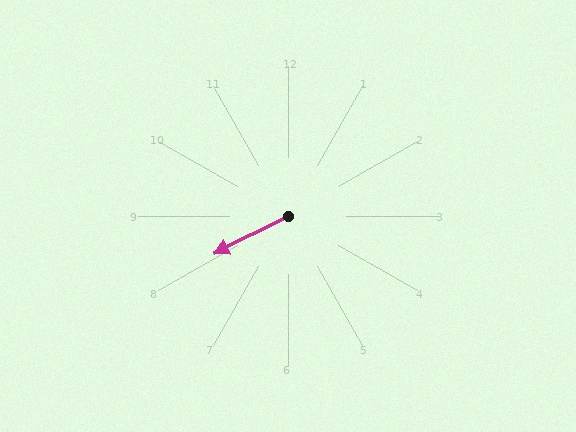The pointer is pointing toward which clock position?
Roughly 8 o'clock.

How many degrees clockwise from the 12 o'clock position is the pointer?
Approximately 243 degrees.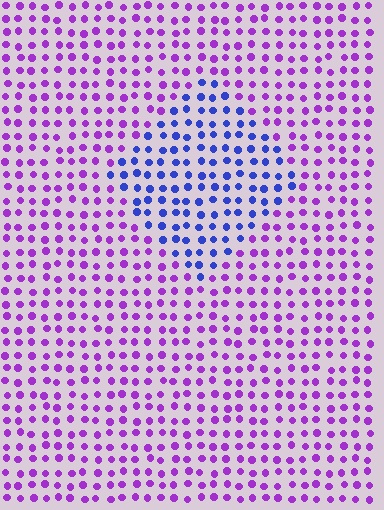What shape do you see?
I see a diamond.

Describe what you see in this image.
The image is filled with small purple elements in a uniform arrangement. A diamond-shaped region is visible where the elements are tinted to a slightly different hue, forming a subtle color boundary.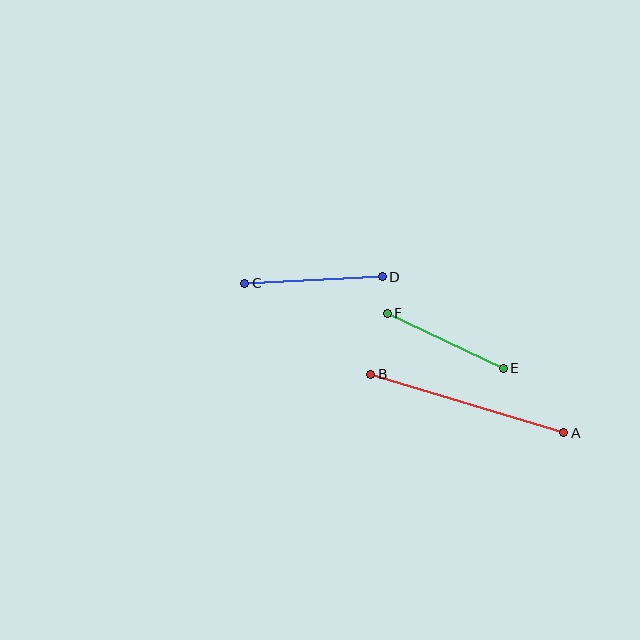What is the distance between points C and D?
The distance is approximately 137 pixels.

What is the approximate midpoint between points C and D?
The midpoint is at approximately (313, 280) pixels.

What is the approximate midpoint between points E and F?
The midpoint is at approximately (445, 341) pixels.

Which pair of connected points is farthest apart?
Points A and B are farthest apart.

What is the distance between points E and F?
The distance is approximately 129 pixels.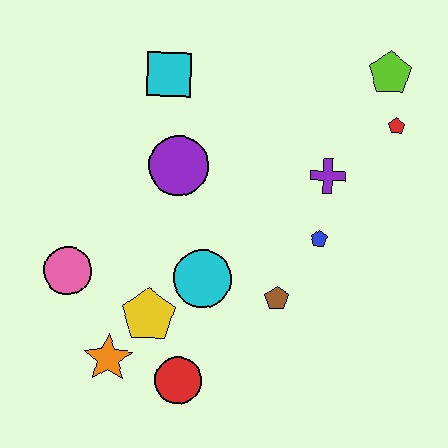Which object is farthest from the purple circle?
The lime pentagon is farthest from the purple circle.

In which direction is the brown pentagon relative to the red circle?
The brown pentagon is to the right of the red circle.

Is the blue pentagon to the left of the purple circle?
No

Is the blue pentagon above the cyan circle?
Yes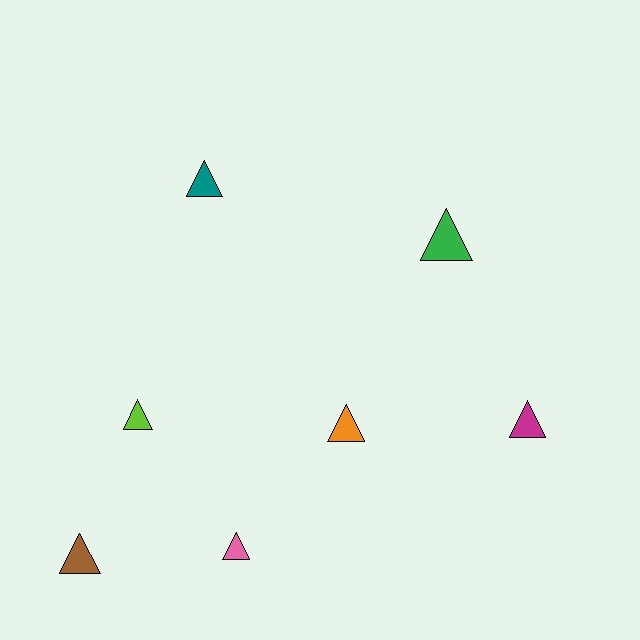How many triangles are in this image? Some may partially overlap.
There are 7 triangles.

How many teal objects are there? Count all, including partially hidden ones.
There is 1 teal object.